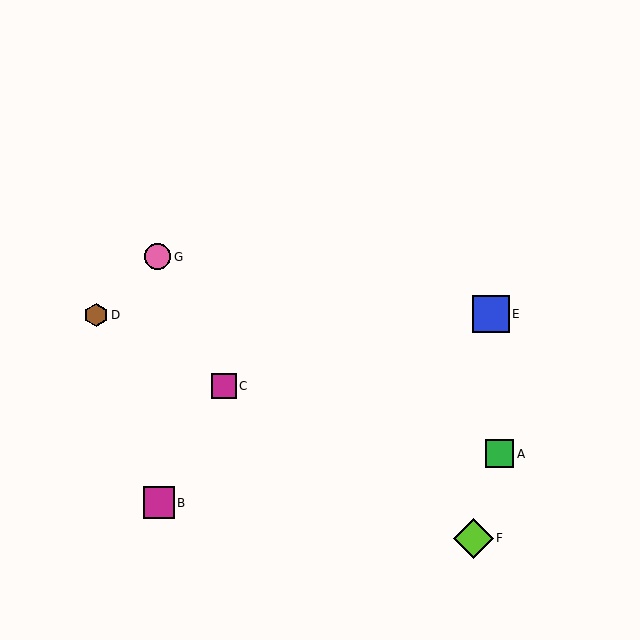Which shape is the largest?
The lime diamond (labeled F) is the largest.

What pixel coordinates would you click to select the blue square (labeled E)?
Click at (491, 314) to select the blue square E.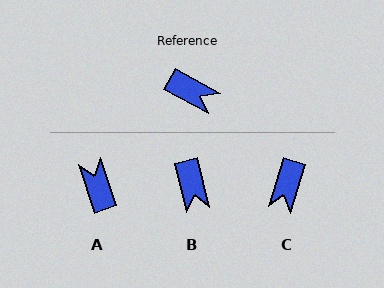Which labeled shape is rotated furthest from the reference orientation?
A, about 137 degrees away.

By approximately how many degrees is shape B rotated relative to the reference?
Approximately 48 degrees clockwise.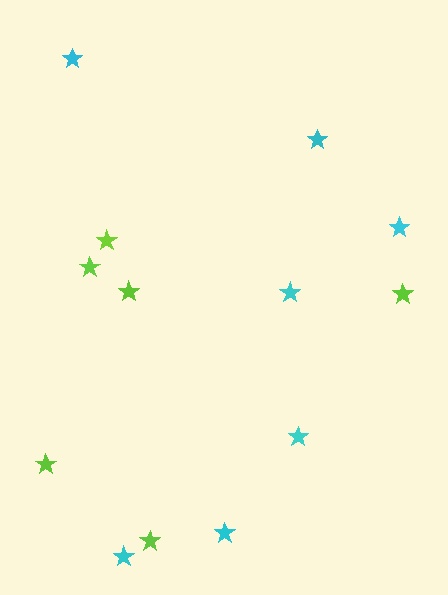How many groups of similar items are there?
There are 2 groups: one group of lime stars (6) and one group of cyan stars (7).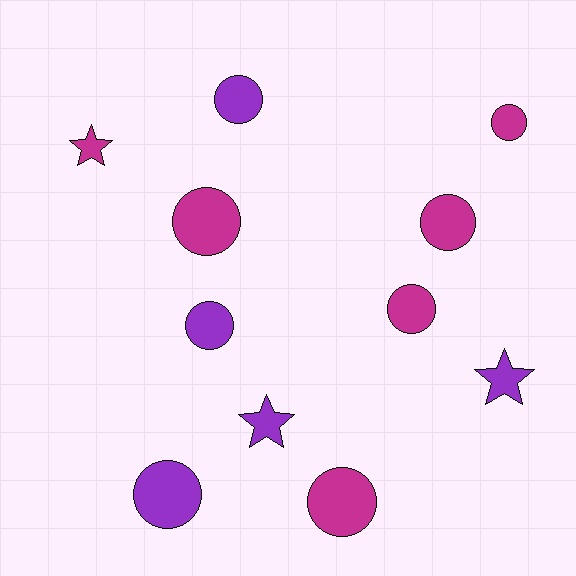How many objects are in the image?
There are 11 objects.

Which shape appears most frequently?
Circle, with 8 objects.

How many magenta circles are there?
There are 5 magenta circles.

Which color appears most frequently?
Magenta, with 6 objects.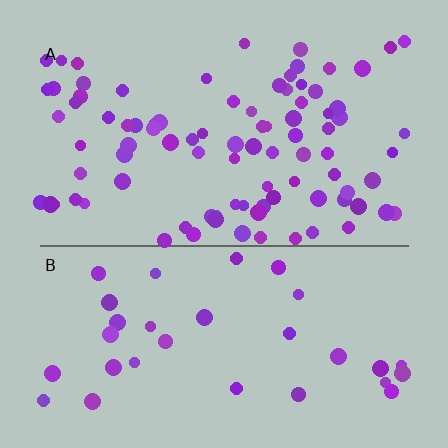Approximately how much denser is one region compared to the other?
Approximately 2.8× — region A over region B.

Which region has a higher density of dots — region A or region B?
A (the top).